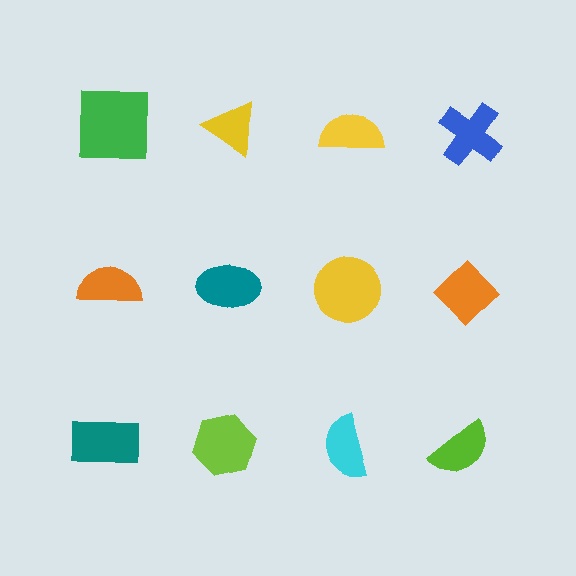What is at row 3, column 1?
A teal rectangle.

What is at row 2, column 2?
A teal ellipse.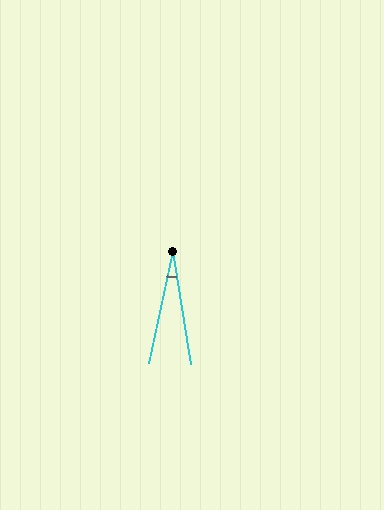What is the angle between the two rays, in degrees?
Approximately 21 degrees.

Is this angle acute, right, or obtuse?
It is acute.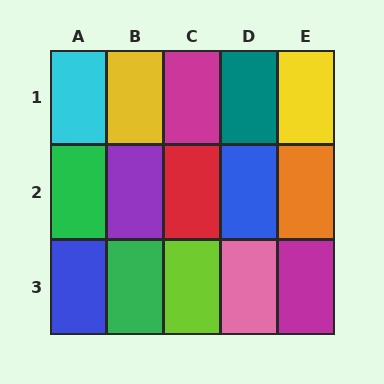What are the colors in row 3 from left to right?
Blue, green, lime, pink, magenta.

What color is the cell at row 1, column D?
Teal.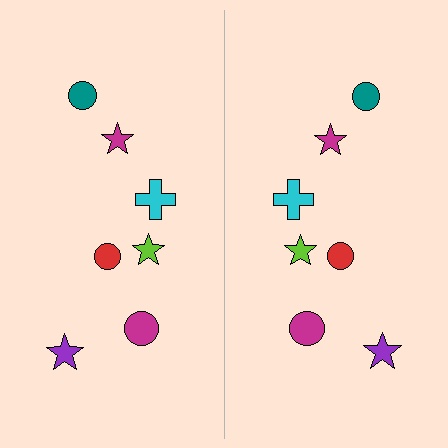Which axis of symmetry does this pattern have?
The pattern has a vertical axis of symmetry running through the center of the image.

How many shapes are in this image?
There are 14 shapes in this image.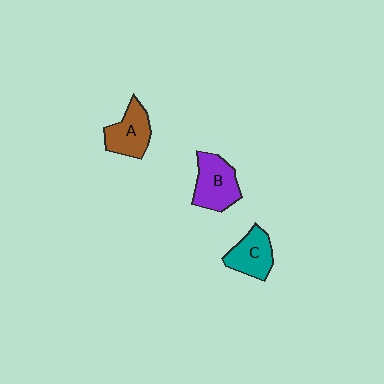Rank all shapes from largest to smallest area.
From largest to smallest: B (purple), A (brown), C (teal).